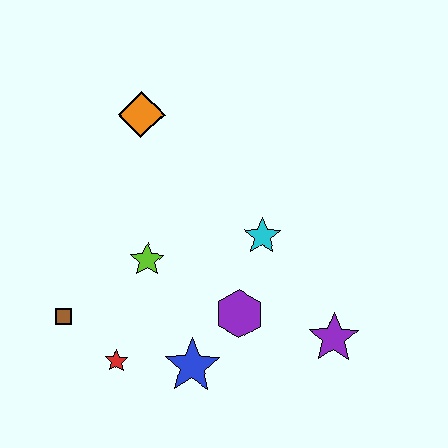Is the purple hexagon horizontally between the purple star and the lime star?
Yes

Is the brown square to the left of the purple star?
Yes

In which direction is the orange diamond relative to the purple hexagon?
The orange diamond is above the purple hexagon.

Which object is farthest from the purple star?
The orange diamond is farthest from the purple star.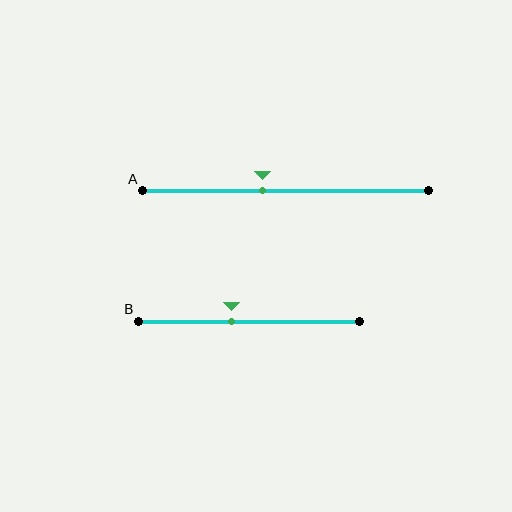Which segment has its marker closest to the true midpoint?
Segment B has its marker closest to the true midpoint.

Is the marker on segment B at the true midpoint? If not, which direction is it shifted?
No, the marker on segment B is shifted to the left by about 8% of the segment length.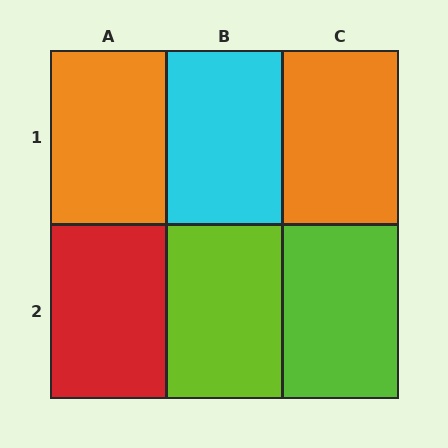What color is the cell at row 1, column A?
Orange.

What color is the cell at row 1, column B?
Cyan.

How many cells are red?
1 cell is red.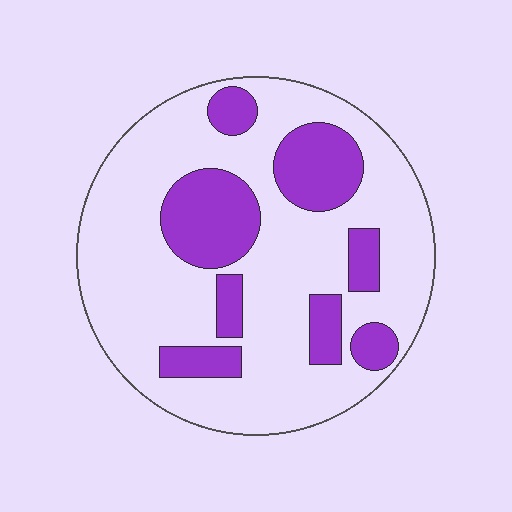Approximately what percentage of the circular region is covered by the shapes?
Approximately 25%.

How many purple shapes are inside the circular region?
8.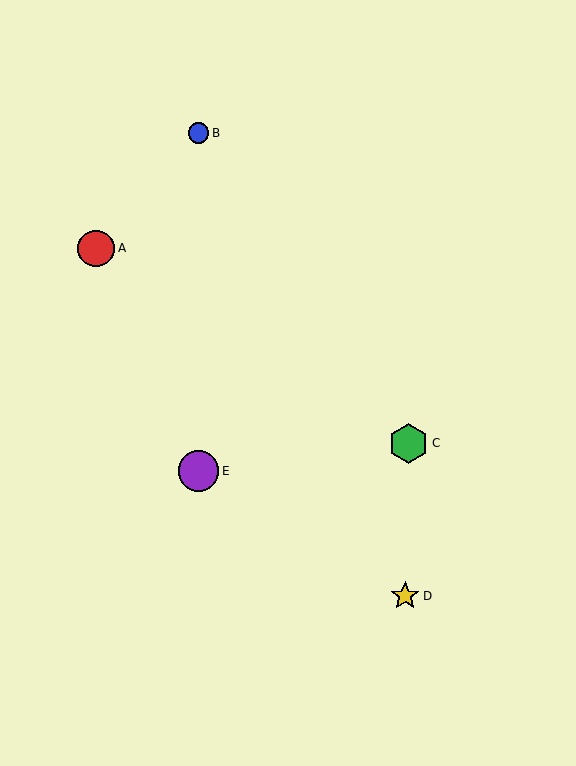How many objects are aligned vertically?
2 objects (B, E) are aligned vertically.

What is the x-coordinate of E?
Object E is at x≈198.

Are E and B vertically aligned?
Yes, both are at x≈198.